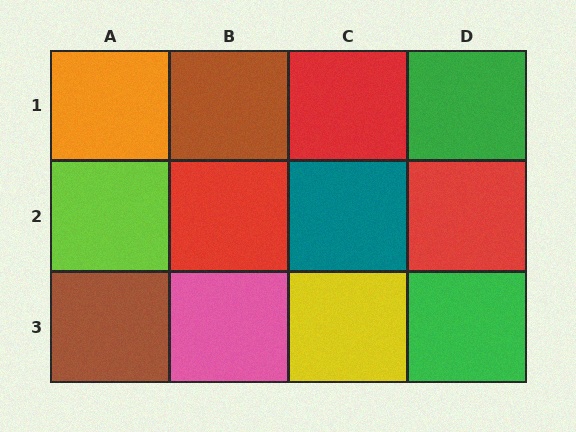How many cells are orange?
1 cell is orange.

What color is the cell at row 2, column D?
Red.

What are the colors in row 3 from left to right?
Brown, pink, yellow, green.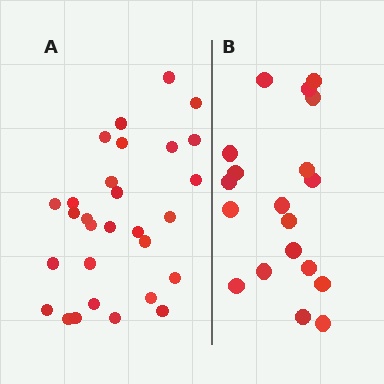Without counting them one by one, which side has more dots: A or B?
Region A (the left region) has more dots.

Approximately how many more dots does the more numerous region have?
Region A has roughly 10 or so more dots than region B.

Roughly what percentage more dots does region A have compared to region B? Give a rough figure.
About 55% more.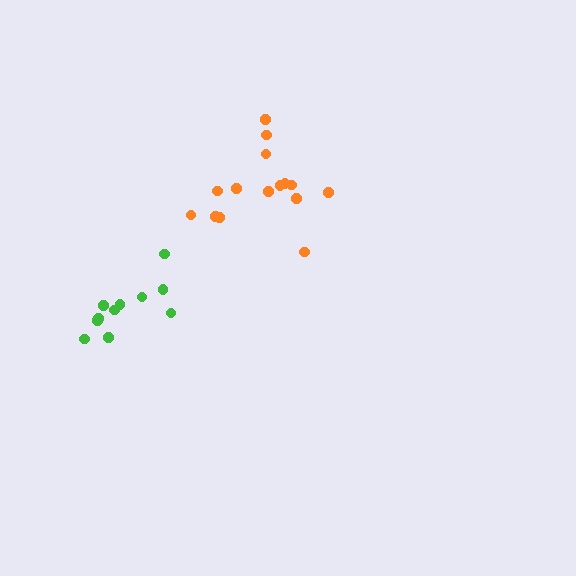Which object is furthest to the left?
The green cluster is leftmost.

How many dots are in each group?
Group 1: 11 dots, Group 2: 15 dots (26 total).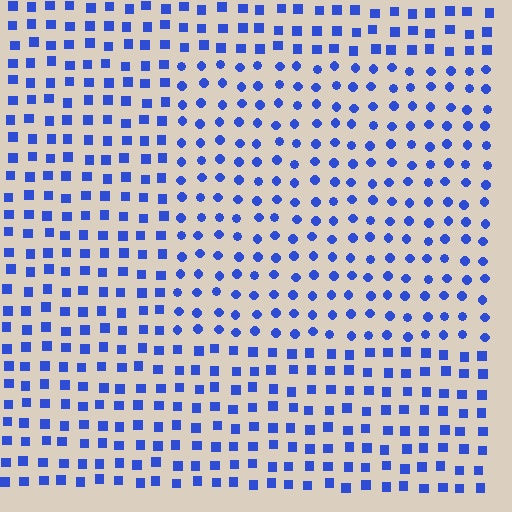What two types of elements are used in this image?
The image uses circles inside the rectangle region and squares outside it.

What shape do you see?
I see a rectangle.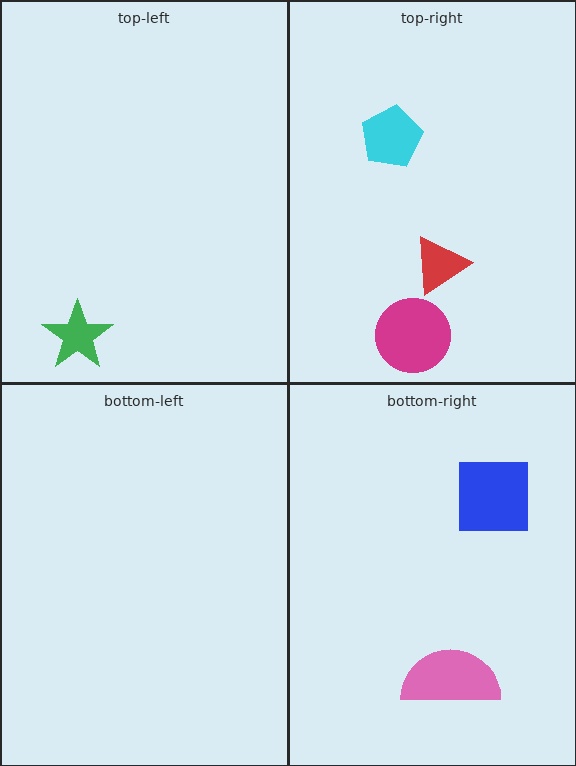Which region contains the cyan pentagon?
The top-right region.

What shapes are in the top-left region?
The green star.